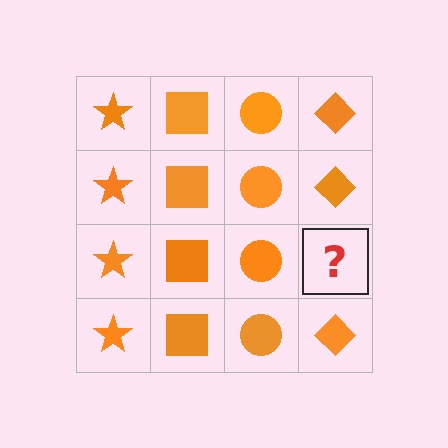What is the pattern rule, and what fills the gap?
The rule is that each column has a consistent shape. The gap should be filled with an orange diamond.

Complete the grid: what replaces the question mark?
The question mark should be replaced with an orange diamond.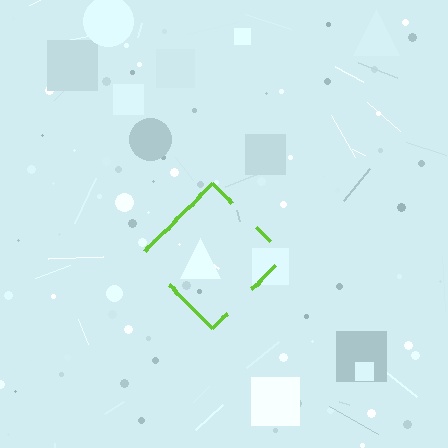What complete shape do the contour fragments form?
The contour fragments form a diamond.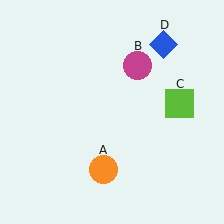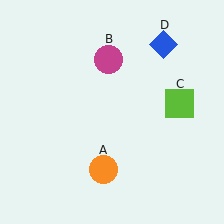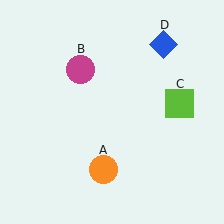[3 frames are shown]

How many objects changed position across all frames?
1 object changed position: magenta circle (object B).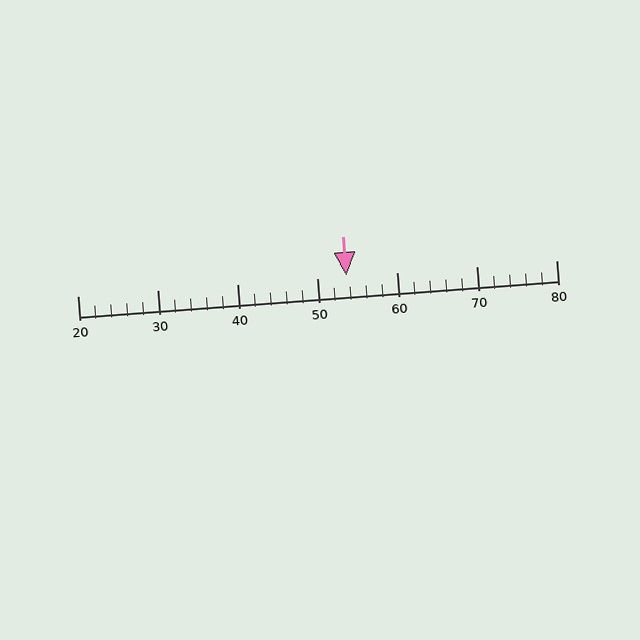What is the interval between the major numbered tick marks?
The major tick marks are spaced 10 units apart.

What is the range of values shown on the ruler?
The ruler shows values from 20 to 80.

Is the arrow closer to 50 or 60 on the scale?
The arrow is closer to 50.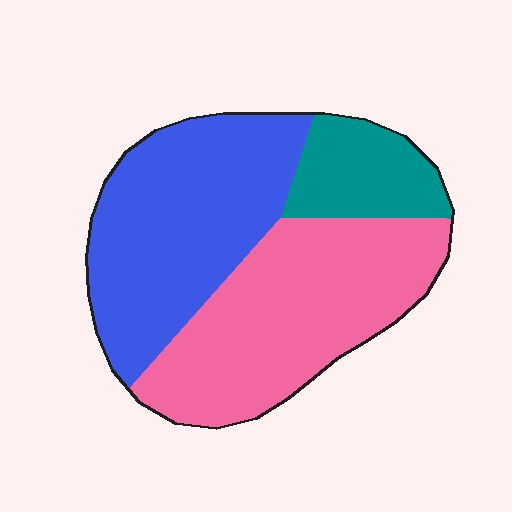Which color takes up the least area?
Teal, at roughly 15%.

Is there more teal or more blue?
Blue.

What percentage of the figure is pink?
Pink covers 43% of the figure.